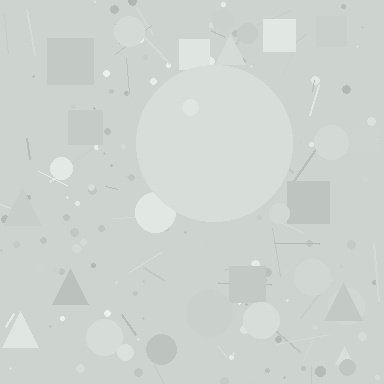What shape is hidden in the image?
A circle is hidden in the image.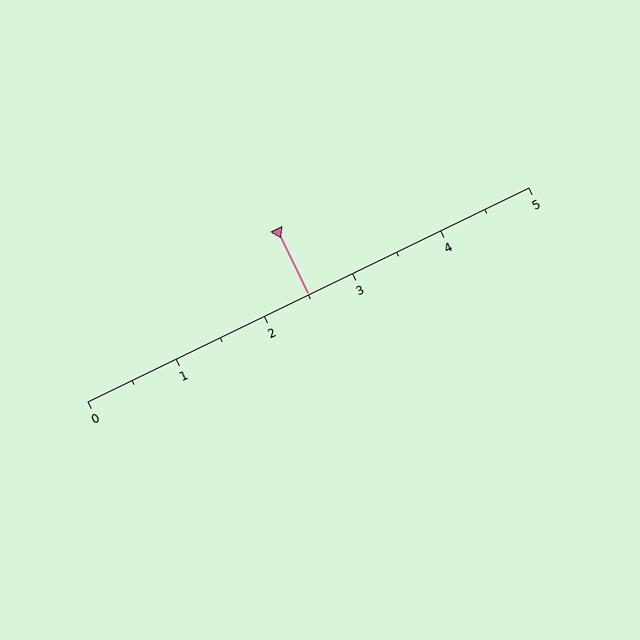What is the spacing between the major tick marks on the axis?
The major ticks are spaced 1 apart.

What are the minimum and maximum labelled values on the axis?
The axis runs from 0 to 5.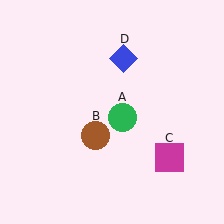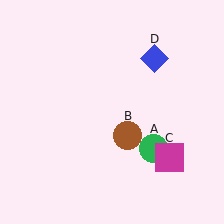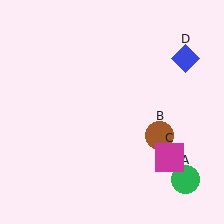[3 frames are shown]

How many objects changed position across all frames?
3 objects changed position: green circle (object A), brown circle (object B), blue diamond (object D).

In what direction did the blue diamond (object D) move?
The blue diamond (object D) moved right.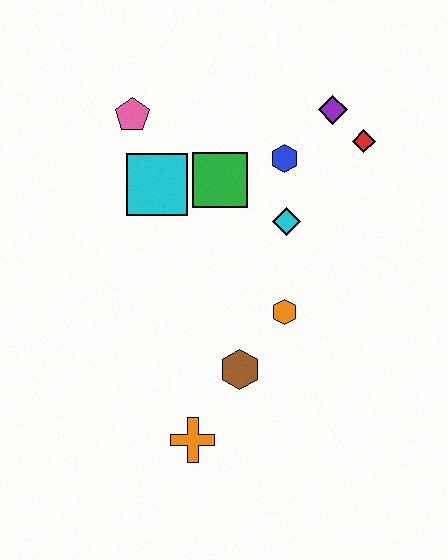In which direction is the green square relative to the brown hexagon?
The green square is above the brown hexagon.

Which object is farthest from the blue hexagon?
The orange cross is farthest from the blue hexagon.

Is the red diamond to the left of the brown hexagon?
No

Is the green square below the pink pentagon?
Yes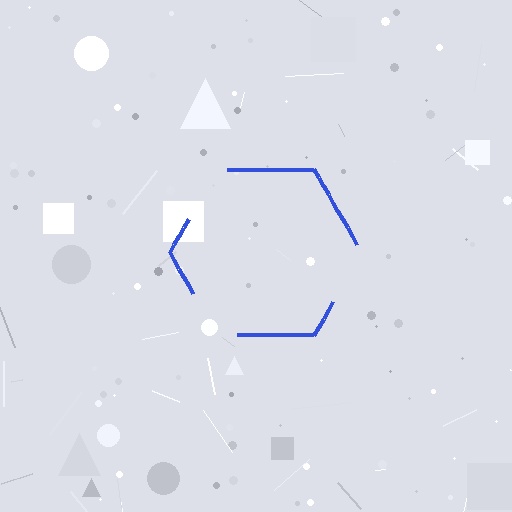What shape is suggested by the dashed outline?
The dashed outline suggests a hexagon.